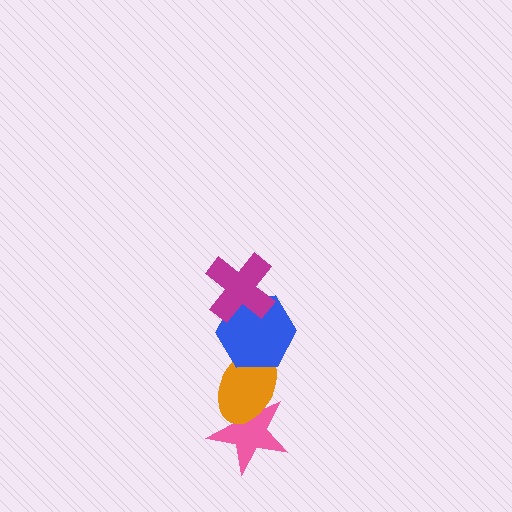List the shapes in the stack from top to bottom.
From top to bottom: the magenta cross, the blue hexagon, the orange ellipse, the pink star.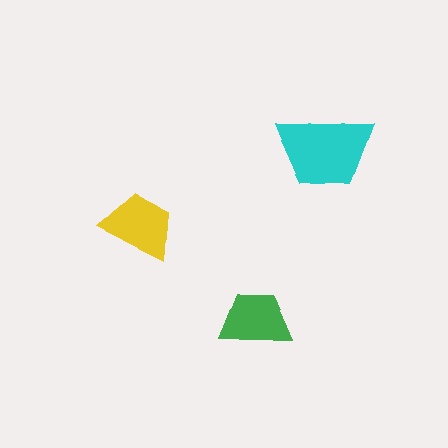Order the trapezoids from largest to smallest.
the cyan one, the yellow one, the green one.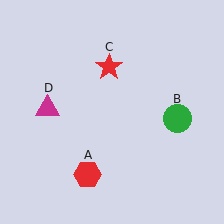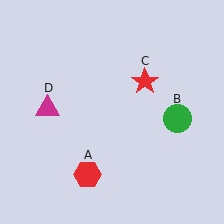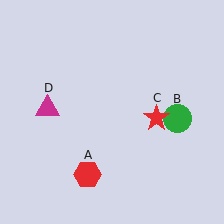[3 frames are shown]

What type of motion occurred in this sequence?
The red star (object C) rotated clockwise around the center of the scene.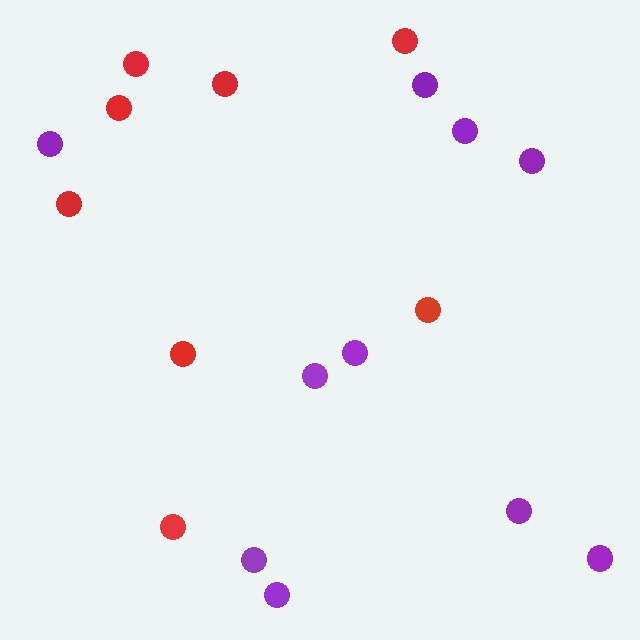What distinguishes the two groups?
There are 2 groups: one group of purple circles (10) and one group of red circles (8).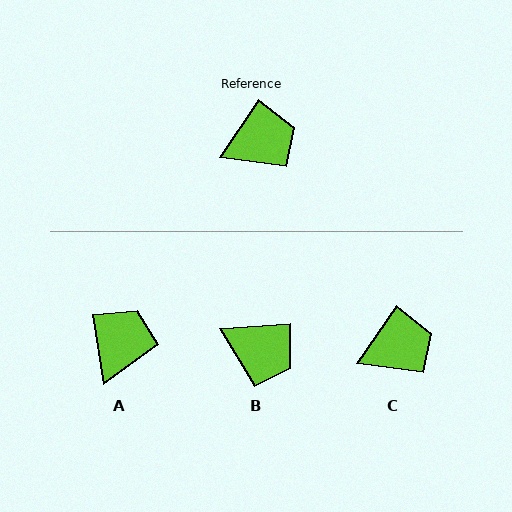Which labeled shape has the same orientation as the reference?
C.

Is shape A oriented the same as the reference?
No, it is off by about 44 degrees.